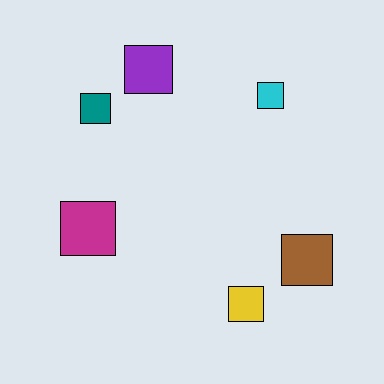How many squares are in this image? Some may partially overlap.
There are 6 squares.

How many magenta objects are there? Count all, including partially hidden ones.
There is 1 magenta object.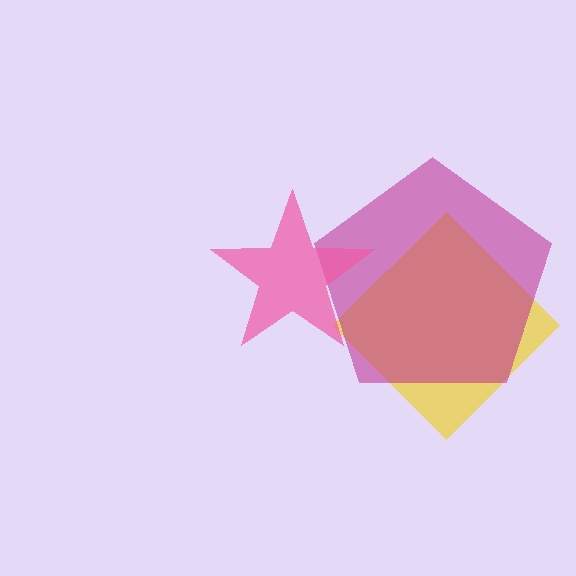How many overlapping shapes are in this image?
There are 3 overlapping shapes in the image.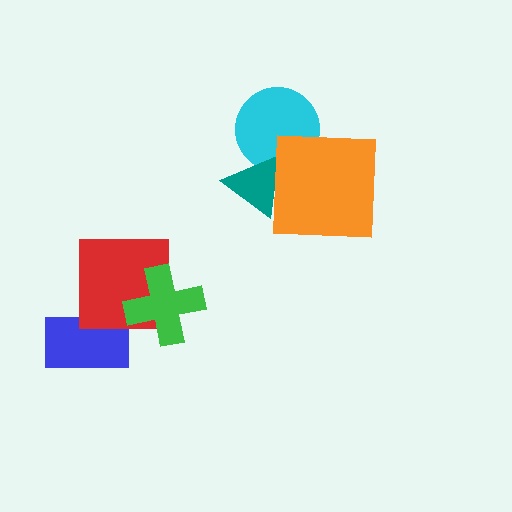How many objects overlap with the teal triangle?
2 objects overlap with the teal triangle.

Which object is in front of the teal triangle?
The orange square is in front of the teal triangle.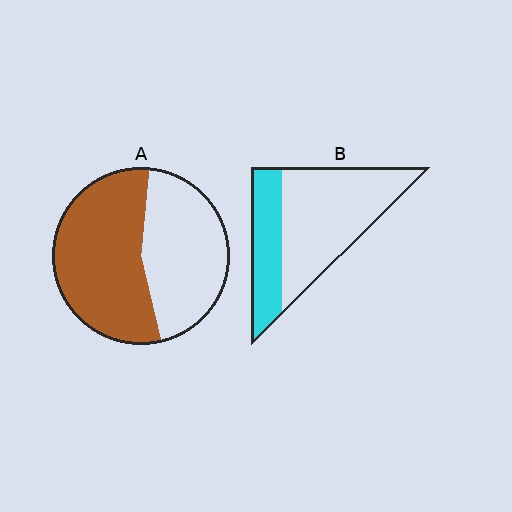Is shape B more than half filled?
No.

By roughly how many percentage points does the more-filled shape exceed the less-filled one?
By roughly 25 percentage points (A over B).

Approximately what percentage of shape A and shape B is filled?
A is approximately 55% and B is approximately 30%.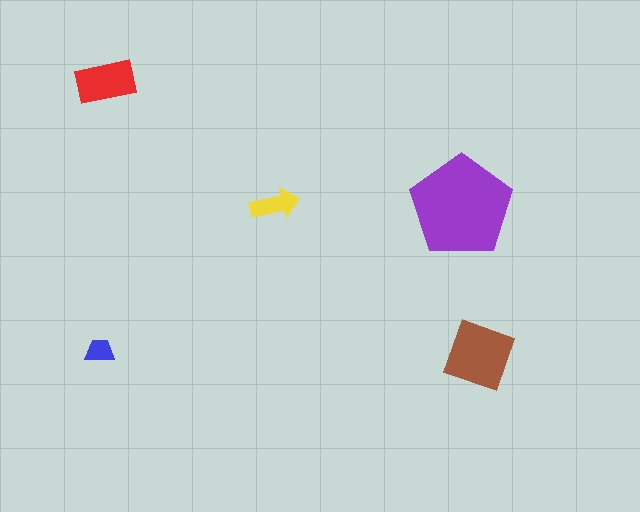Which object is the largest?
The purple pentagon.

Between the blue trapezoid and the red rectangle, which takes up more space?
The red rectangle.